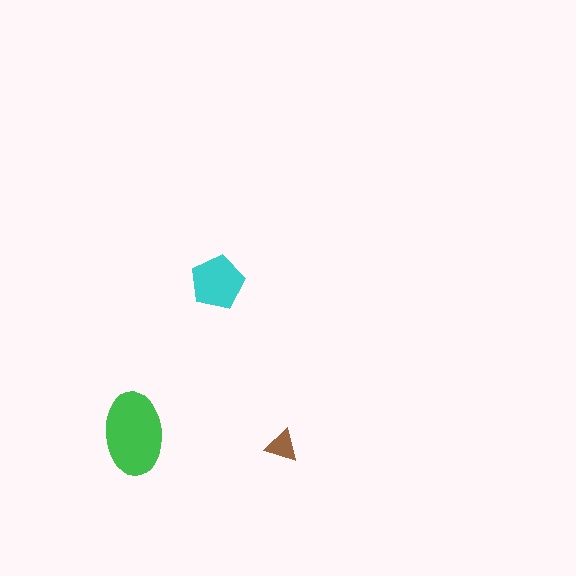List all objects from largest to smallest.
The green ellipse, the cyan pentagon, the brown triangle.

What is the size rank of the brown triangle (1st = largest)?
3rd.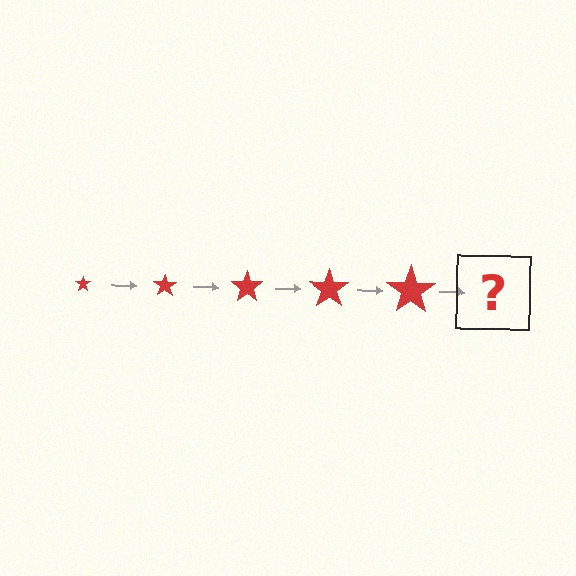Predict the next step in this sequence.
The next step is a red star, larger than the previous one.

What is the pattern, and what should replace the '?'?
The pattern is that the star gets progressively larger each step. The '?' should be a red star, larger than the previous one.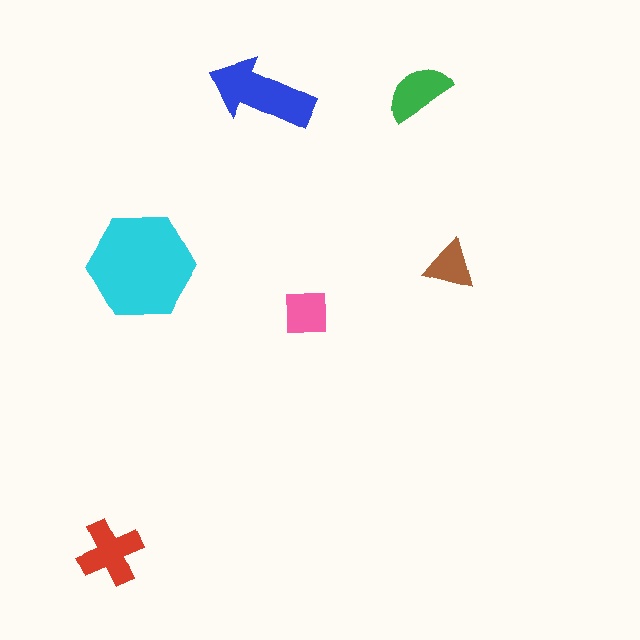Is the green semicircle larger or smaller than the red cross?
Smaller.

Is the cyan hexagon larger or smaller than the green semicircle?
Larger.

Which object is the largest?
The cyan hexagon.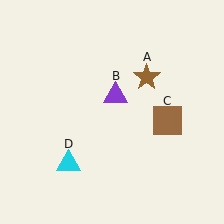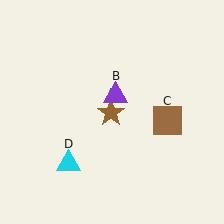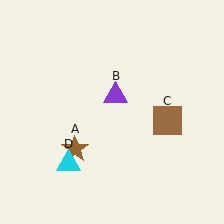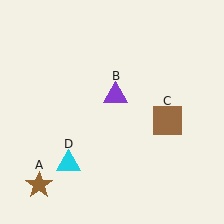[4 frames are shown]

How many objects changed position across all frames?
1 object changed position: brown star (object A).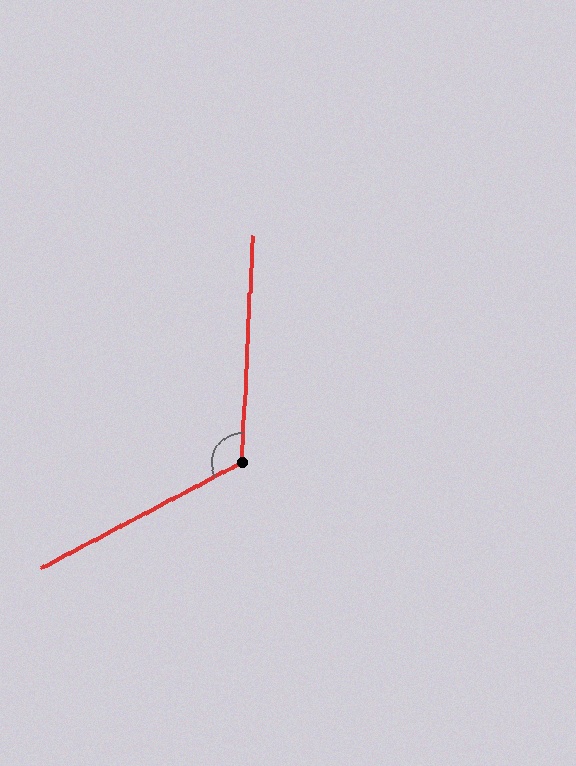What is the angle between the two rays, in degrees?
Approximately 120 degrees.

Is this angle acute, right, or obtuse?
It is obtuse.